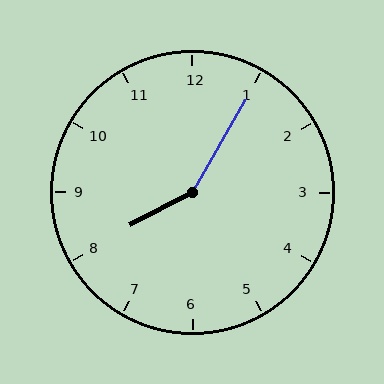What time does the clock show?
8:05.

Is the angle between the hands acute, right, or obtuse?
It is obtuse.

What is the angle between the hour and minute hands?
Approximately 148 degrees.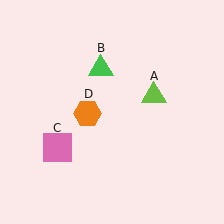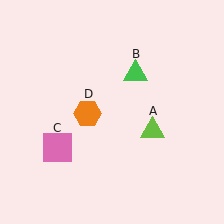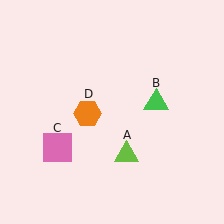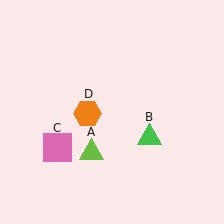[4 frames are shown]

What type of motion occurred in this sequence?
The lime triangle (object A), green triangle (object B) rotated clockwise around the center of the scene.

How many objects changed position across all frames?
2 objects changed position: lime triangle (object A), green triangle (object B).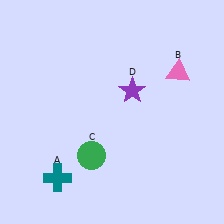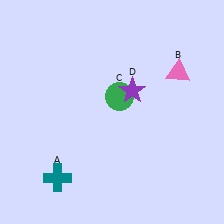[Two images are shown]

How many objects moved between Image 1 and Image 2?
1 object moved between the two images.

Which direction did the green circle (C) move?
The green circle (C) moved up.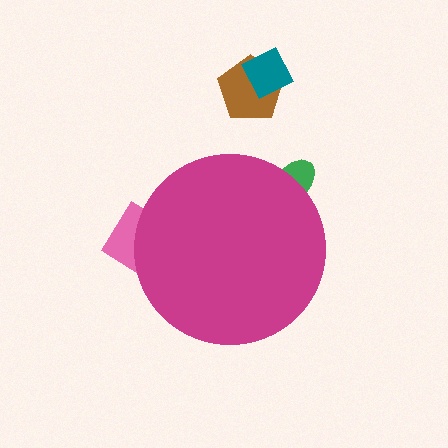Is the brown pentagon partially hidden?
No, the brown pentagon is fully visible.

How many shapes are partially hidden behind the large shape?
2 shapes are partially hidden.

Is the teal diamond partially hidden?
No, the teal diamond is fully visible.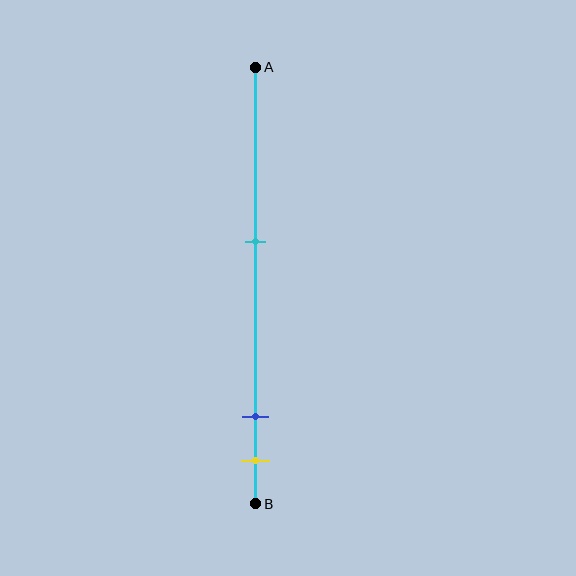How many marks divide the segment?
There are 3 marks dividing the segment.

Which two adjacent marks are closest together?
The blue and yellow marks are the closest adjacent pair.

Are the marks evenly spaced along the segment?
No, the marks are not evenly spaced.